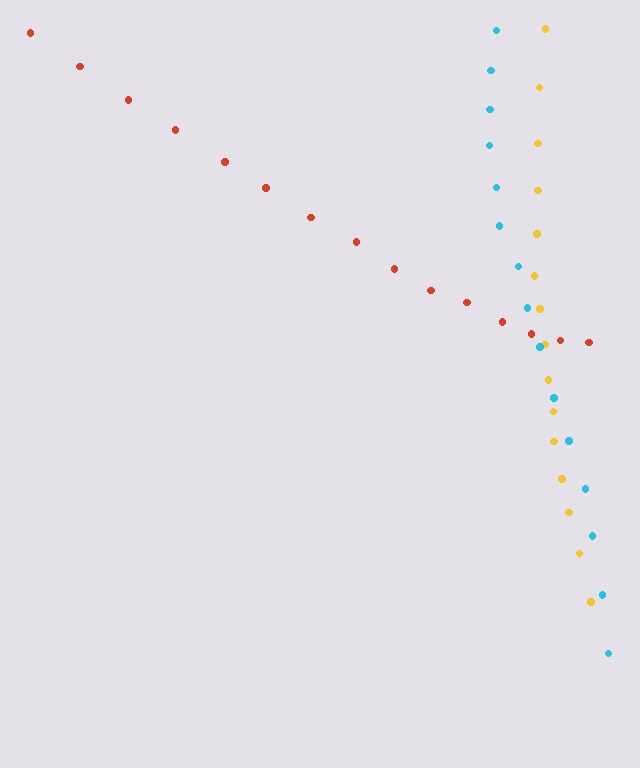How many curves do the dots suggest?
There are 3 distinct paths.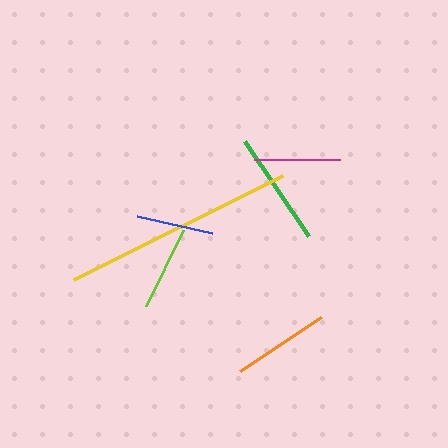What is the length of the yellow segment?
The yellow segment is approximately 233 pixels long.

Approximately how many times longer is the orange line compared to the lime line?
The orange line is approximately 1.2 times the length of the lime line.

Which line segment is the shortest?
The blue line is the shortest at approximately 77 pixels.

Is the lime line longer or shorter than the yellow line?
The yellow line is longer than the lime line.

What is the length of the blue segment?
The blue segment is approximately 77 pixels long.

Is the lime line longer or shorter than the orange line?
The orange line is longer than the lime line.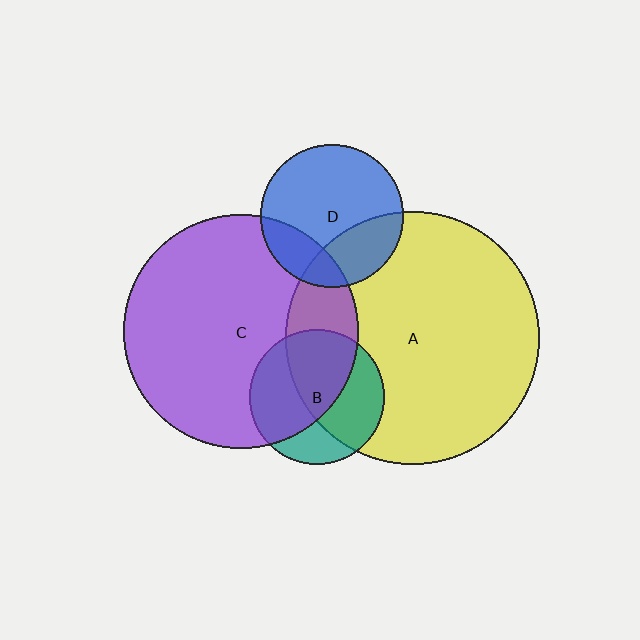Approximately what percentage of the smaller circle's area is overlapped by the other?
Approximately 60%.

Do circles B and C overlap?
Yes.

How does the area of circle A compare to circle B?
Approximately 3.5 times.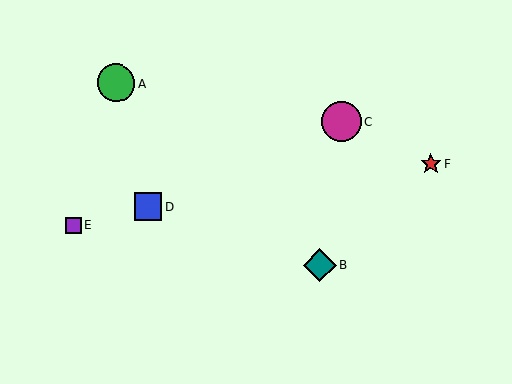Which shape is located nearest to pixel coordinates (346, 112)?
The magenta circle (labeled C) at (341, 122) is nearest to that location.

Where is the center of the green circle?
The center of the green circle is at (116, 83).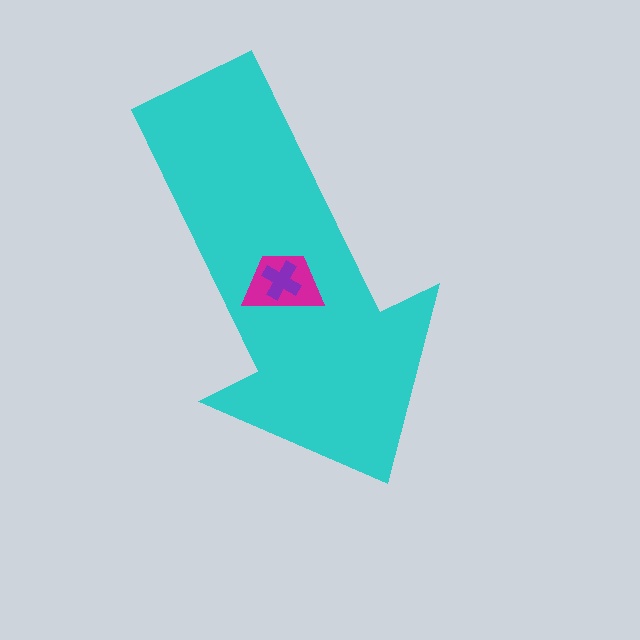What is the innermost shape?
The purple cross.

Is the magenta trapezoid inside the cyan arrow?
Yes.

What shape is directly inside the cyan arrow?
The magenta trapezoid.